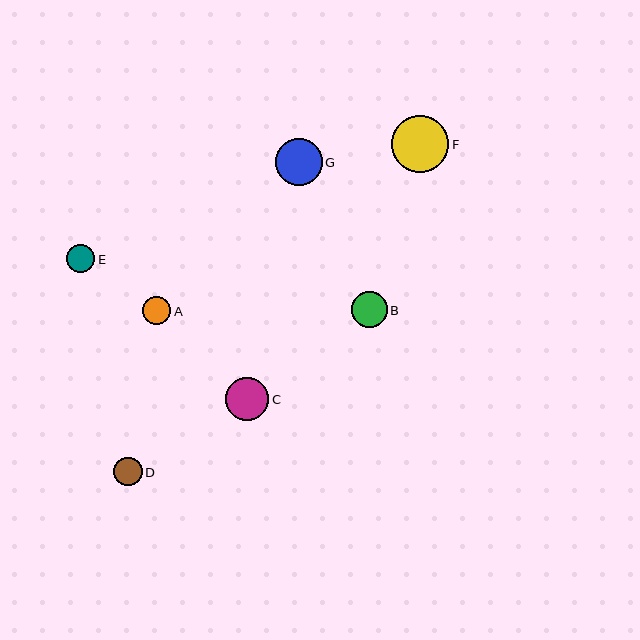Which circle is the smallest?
Circle A is the smallest with a size of approximately 28 pixels.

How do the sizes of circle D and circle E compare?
Circle D and circle E are approximately the same size.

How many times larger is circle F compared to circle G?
Circle F is approximately 1.2 times the size of circle G.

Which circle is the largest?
Circle F is the largest with a size of approximately 57 pixels.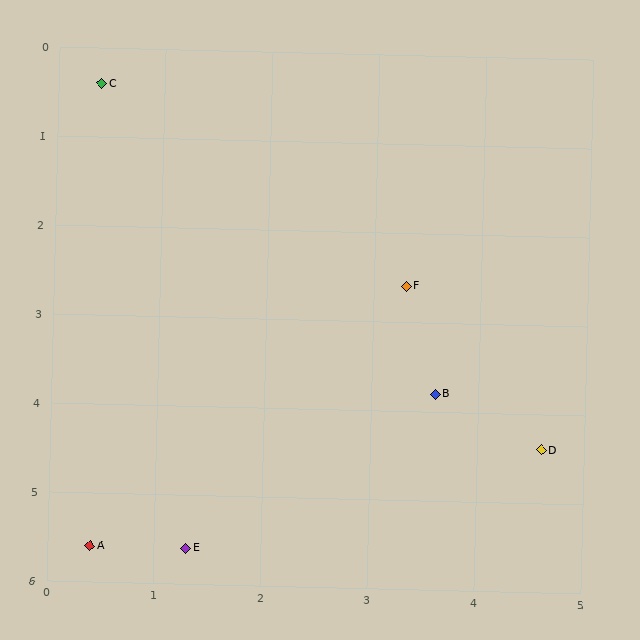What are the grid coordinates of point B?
Point B is at approximately (3.6, 3.8).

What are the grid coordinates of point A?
Point A is at approximately (0.4, 5.6).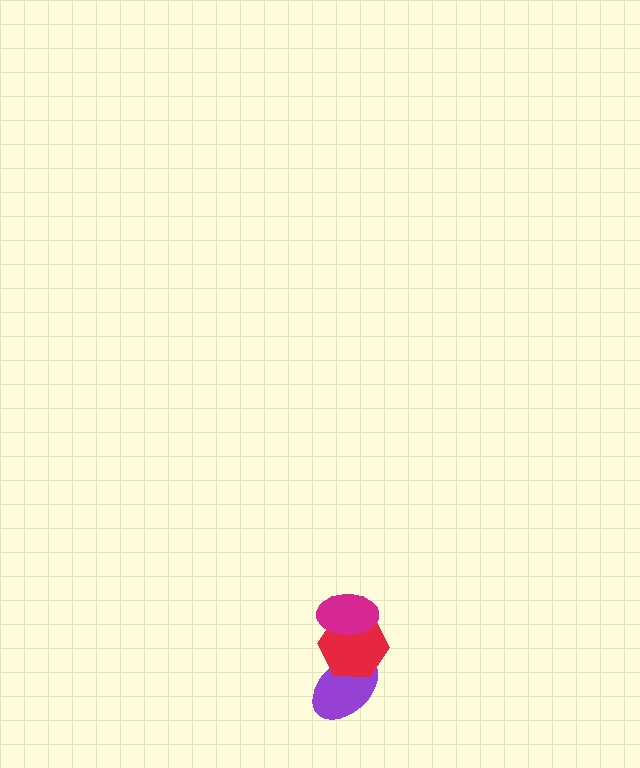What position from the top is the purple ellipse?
The purple ellipse is 3rd from the top.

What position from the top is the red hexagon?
The red hexagon is 2nd from the top.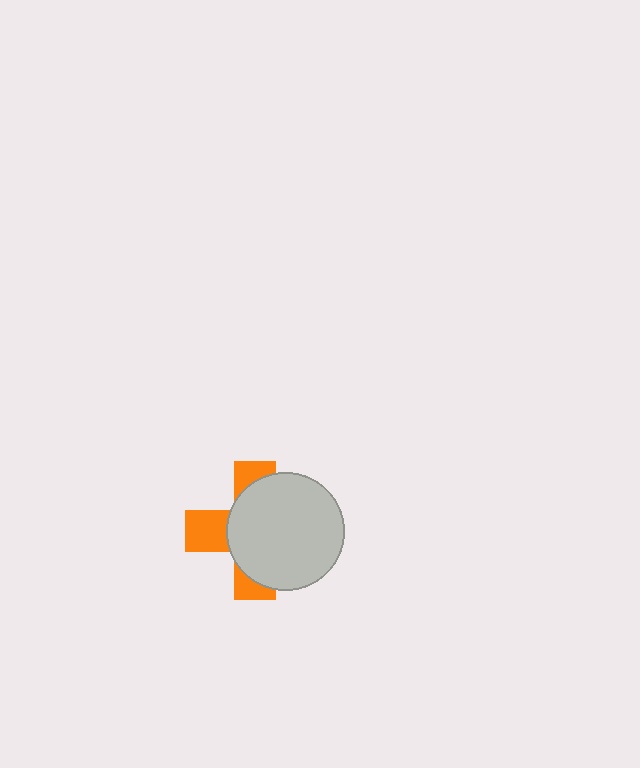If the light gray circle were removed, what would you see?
You would see the complete orange cross.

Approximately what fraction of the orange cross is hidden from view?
Roughly 65% of the orange cross is hidden behind the light gray circle.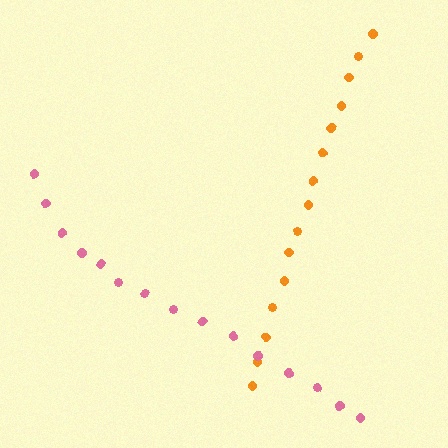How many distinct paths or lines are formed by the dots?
There are 2 distinct paths.